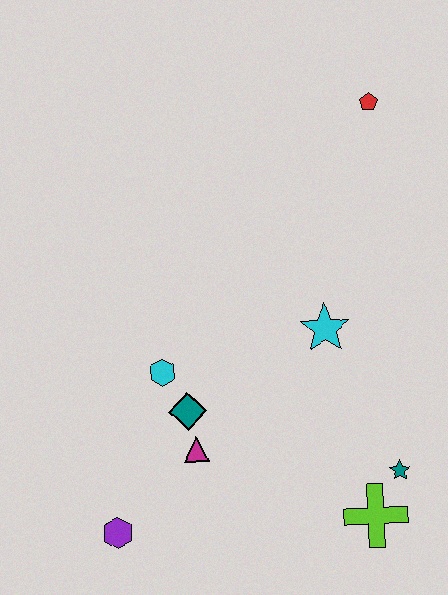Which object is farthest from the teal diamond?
The red pentagon is farthest from the teal diamond.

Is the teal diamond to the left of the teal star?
Yes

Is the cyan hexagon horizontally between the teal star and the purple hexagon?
Yes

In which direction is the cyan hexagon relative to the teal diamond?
The cyan hexagon is above the teal diamond.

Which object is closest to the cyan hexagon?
The teal diamond is closest to the cyan hexagon.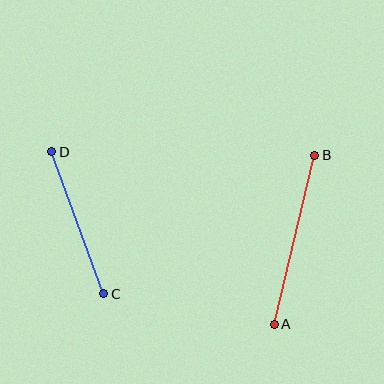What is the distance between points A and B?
The distance is approximately 174 pixels.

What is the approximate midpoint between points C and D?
The midpoint is at approximately (78, 223) pixels.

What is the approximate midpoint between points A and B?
The midpoint is at approximately (294, 240) pixels.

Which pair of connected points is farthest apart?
Points A and B are farthest apart.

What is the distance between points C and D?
The distance is approximately 151 pixels.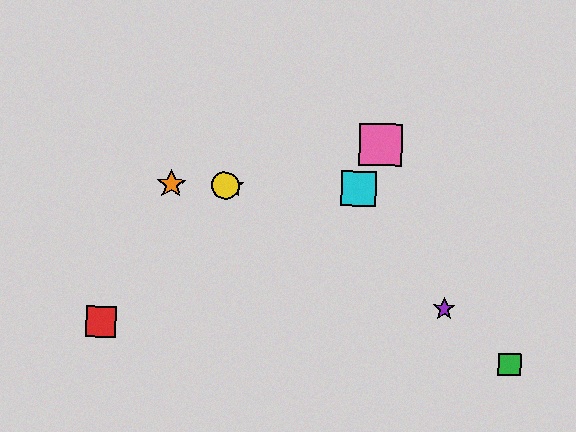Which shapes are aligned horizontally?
The blue star, the yellow circle, the orange star, the cyan square are aligned horizontally.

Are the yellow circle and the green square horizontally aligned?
No, the yellow circle is at y≈186 and the green square is at y≈365.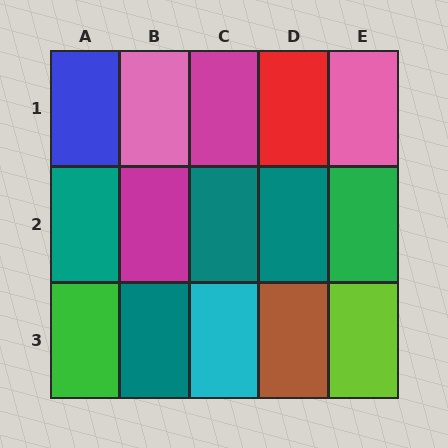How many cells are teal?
4 cells are teal.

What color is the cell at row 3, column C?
Cyan.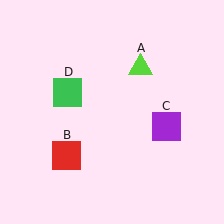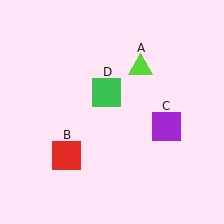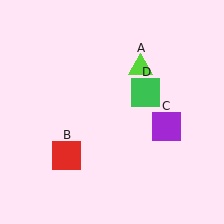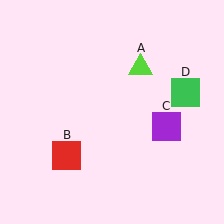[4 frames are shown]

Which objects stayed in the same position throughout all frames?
Lime triangle (object A) and red square (object B) and purple square (object C) remained stationary.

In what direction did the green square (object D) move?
The green square (object D) moved right.